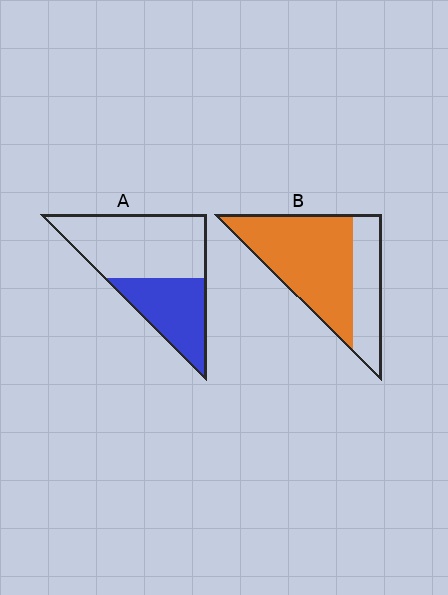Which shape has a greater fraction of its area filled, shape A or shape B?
Shape B.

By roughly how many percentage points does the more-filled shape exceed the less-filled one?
By roughly 30 percentage points (B over A).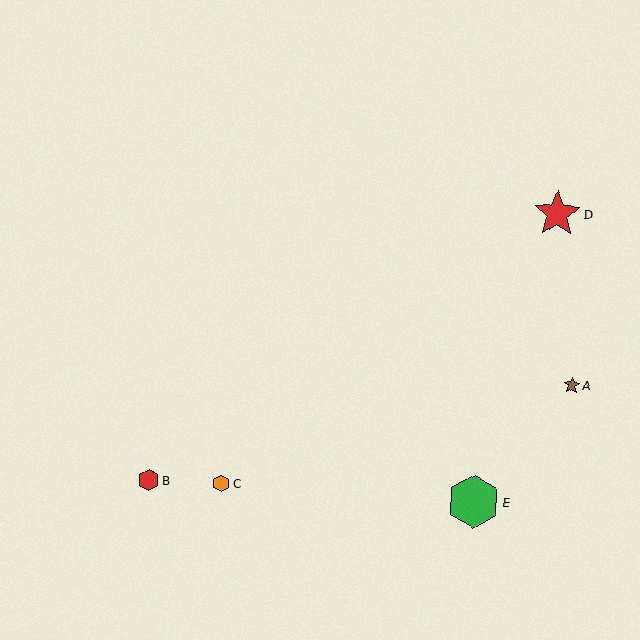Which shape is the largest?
The green hexagon (labeled E) is the largest.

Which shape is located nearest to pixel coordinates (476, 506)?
The green hexagon (labeled E) at (474, 502) is nearest to that location.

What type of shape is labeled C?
Shape C is an orange hexagon.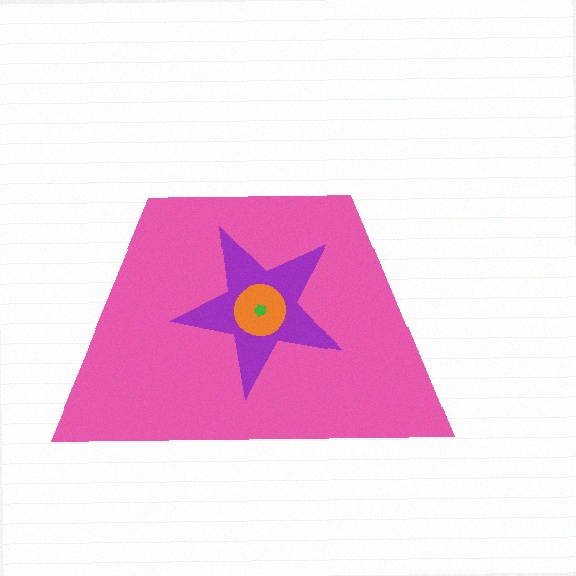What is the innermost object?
The green pentagon.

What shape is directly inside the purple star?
The orange circle.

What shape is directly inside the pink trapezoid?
The purple star.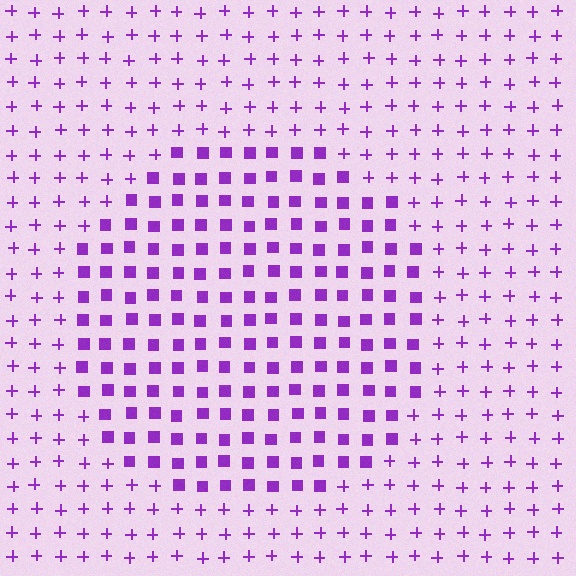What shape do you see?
I see a circle.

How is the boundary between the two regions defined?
The boundary is defined by a change in element shape: squares inside vs. plus signs outside. All elements share the same color and spacing.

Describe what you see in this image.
The image is filled with small purple elements arranged in a uniform grid. A circle-shaped region contains squares, while the surrounding area contains plus signs. The boundary is defined purely by the change in element shape.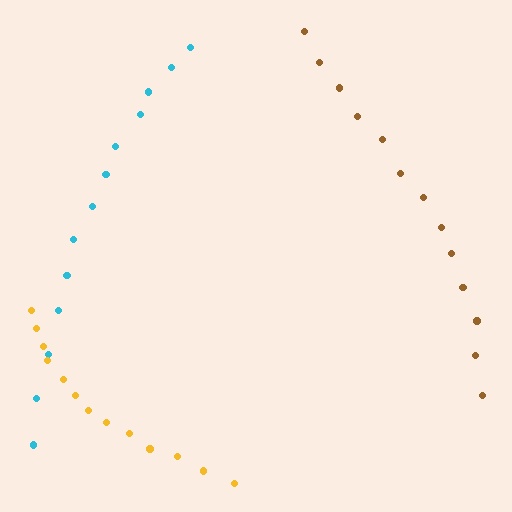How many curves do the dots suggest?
There are 3 distinct paths.